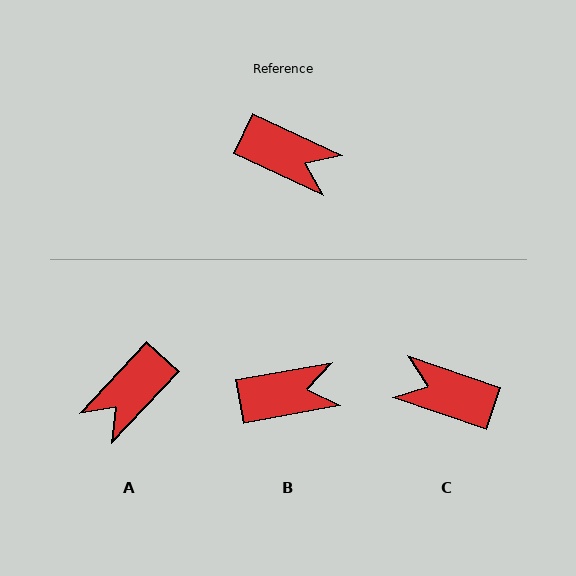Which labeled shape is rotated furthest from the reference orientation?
C, about 174 degrees away.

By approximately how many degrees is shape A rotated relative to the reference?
Approximately 108 degrees clockwise.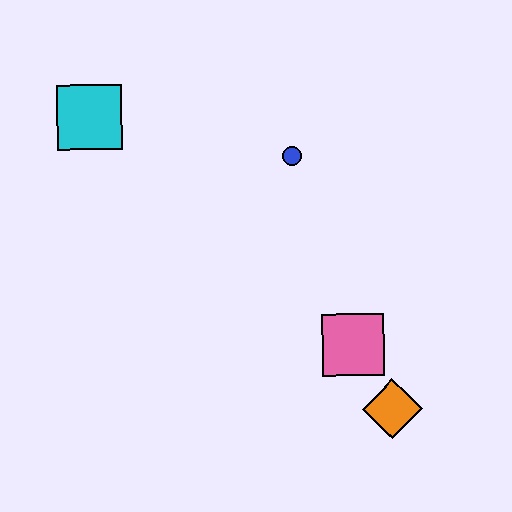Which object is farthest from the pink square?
The cyan square is farthest from the pink square.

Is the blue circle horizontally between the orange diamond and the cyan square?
Yes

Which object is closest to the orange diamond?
The pink square is closest to the orange diamond.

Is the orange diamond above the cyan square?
No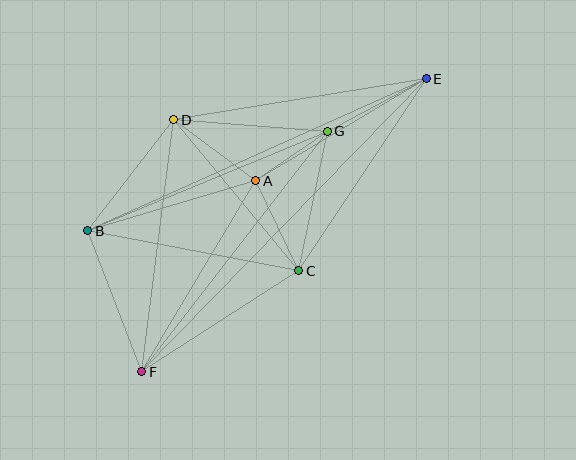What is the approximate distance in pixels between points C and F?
The distance between C and F is approximately 186 pixels.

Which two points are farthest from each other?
Points E and F are farthest from each other.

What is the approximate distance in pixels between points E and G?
The distance between E and G is approximately 112 pixels.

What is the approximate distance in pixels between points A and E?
The distance between A and E is approximately 199 pixels.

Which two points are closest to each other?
Points A and G are closest to each other.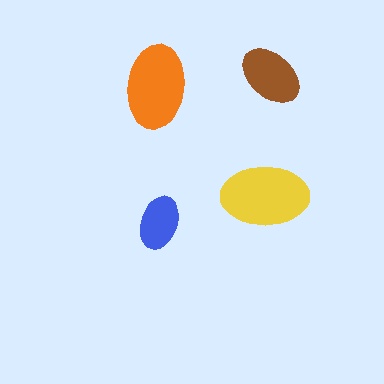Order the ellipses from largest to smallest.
the yellow one, the orange one, the brown one, the blue one.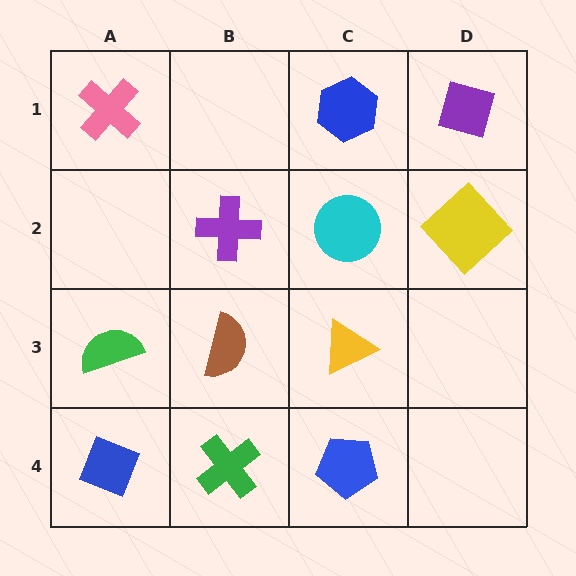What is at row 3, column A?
A green semicircle.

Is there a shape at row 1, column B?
No, that cell is empty.